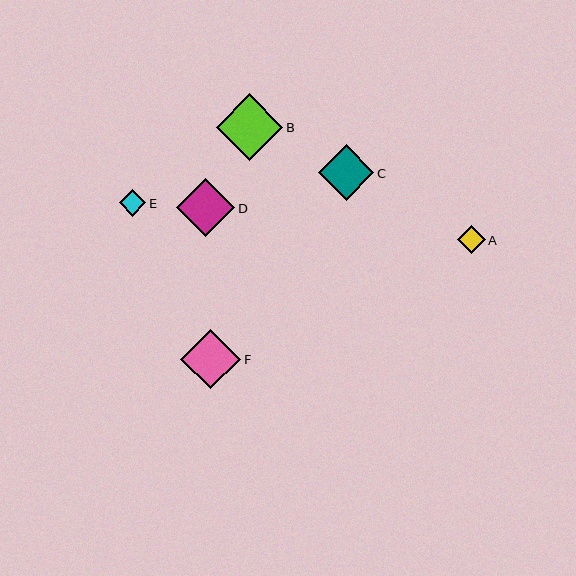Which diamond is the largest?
Diamond B is the largest with a size of approximately 66 pixels.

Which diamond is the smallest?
Diamond E is the smallest with a size of approximately 27 pixels.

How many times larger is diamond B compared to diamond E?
Diamond B is approximately 2.5 times the size of diamond E.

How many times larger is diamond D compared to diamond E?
Diamond D is approximately 2.2 times the size of diamond E.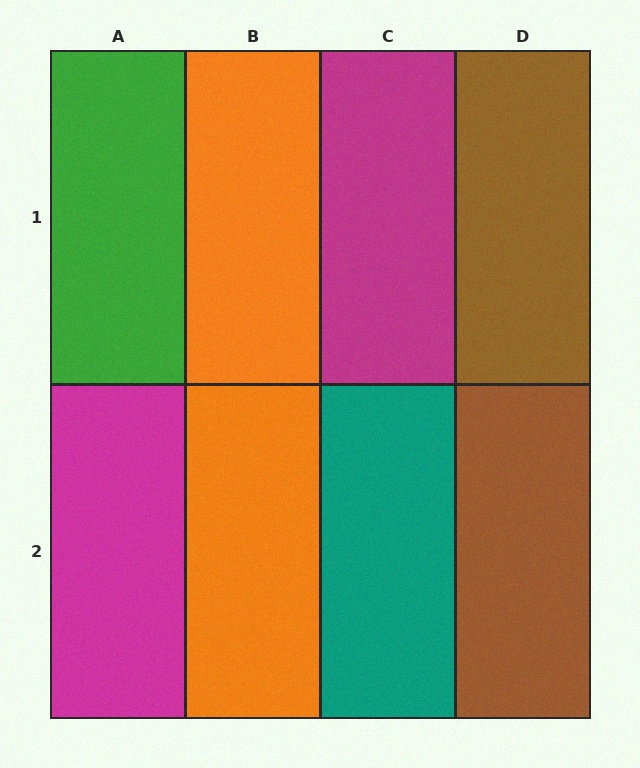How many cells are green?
1 cell is green.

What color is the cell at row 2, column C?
Teal.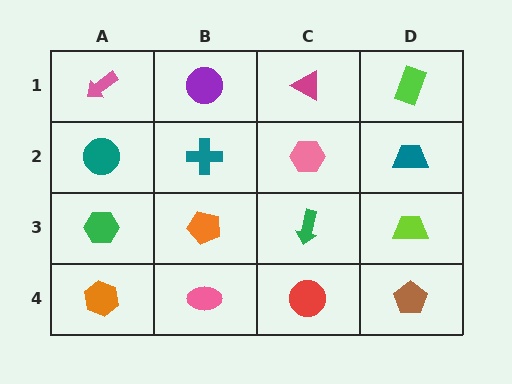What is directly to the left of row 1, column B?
A pink arrow.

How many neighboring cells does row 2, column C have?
4.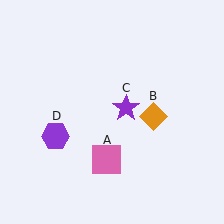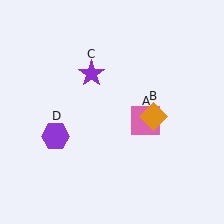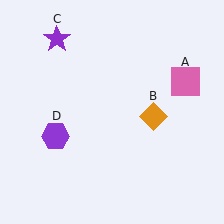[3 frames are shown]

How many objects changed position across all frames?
2 objects changed position: pink square (object A), purple star (object C).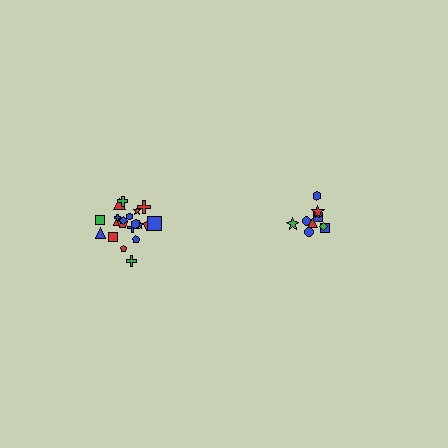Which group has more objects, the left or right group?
The left group.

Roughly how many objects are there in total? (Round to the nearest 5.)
Roughly 30 objects in total.